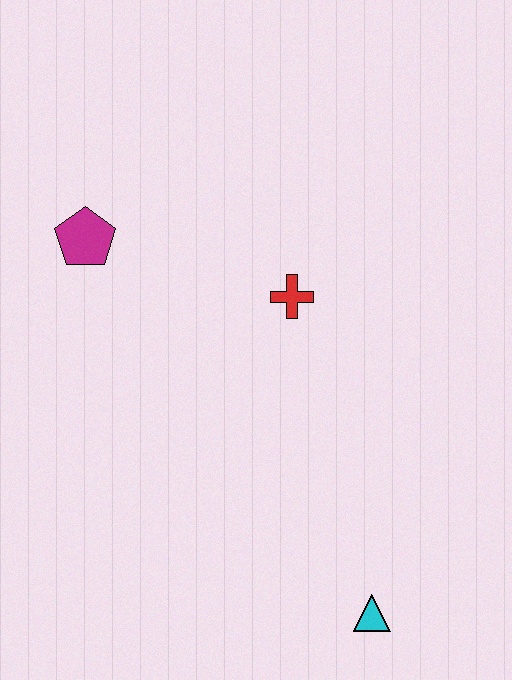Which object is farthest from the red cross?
The cyan triangle is farthest from the red cross.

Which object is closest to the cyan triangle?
The red cross is closest to the cyan triangle.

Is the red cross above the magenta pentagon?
No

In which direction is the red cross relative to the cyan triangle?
The red cross is above the cyan triangle.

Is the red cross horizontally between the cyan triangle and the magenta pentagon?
Yes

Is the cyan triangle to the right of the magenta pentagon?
Yes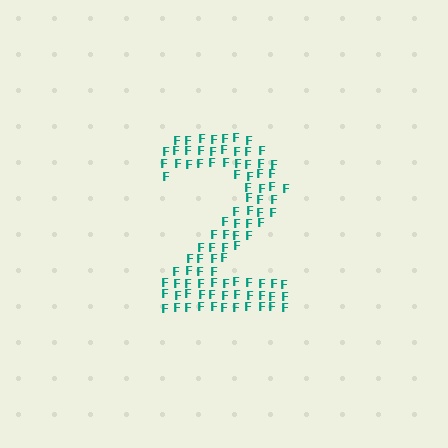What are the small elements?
The small elements are letter F's.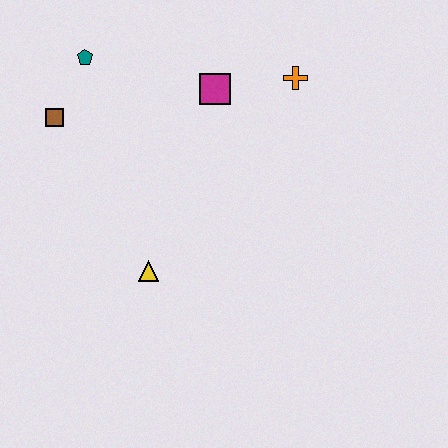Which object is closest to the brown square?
The teal pentagon is closest to the brown square.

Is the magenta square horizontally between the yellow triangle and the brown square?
No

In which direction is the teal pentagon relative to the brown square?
The teal pentagon is above the brown square.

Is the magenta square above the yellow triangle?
Yes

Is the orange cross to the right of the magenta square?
Yes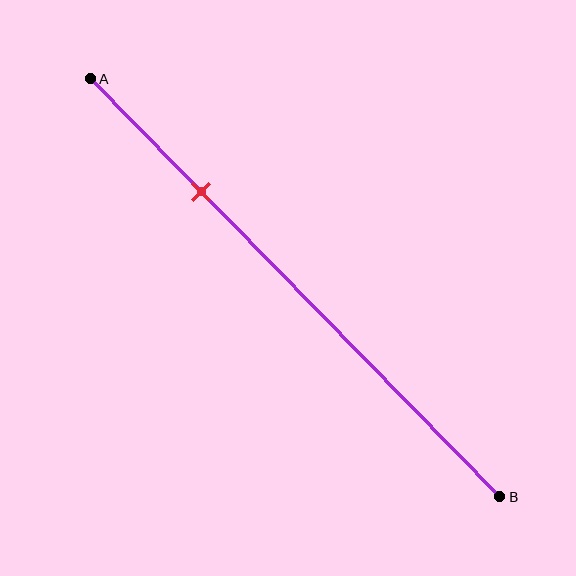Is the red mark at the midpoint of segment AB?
No, the mark is at about 25% from A, not at the 50% midpoint.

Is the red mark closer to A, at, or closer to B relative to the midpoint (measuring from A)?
The red mark is closer to point A than the midpoint of segment AB.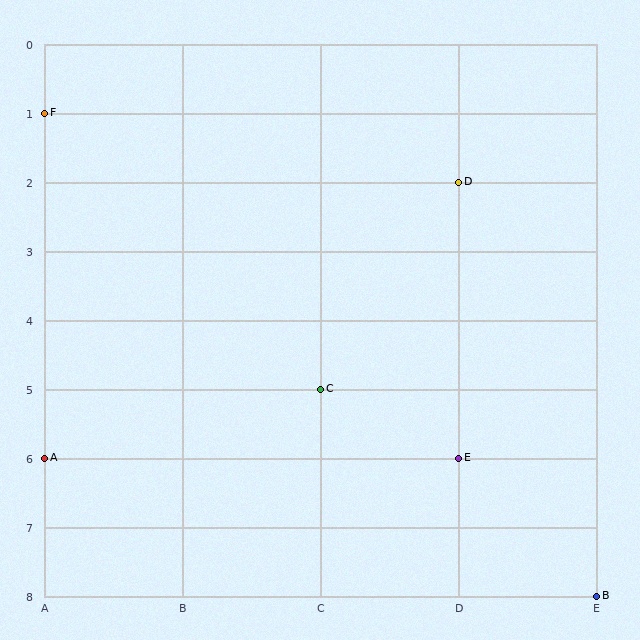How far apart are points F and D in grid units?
Points F and D are 3 columns and 1 row apart (about 3.2 grid units diagonally).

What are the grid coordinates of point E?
Point E is at grid coordinates (D, 6).